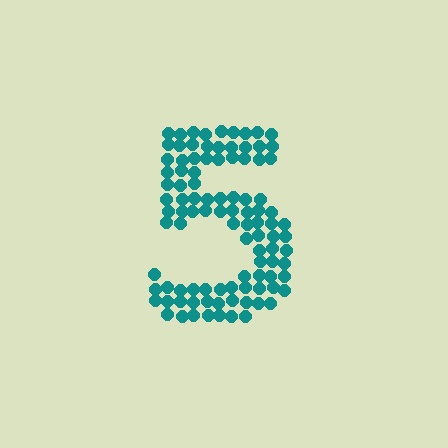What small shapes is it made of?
It is made of small circles.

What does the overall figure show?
The overall figure shows the digit 5.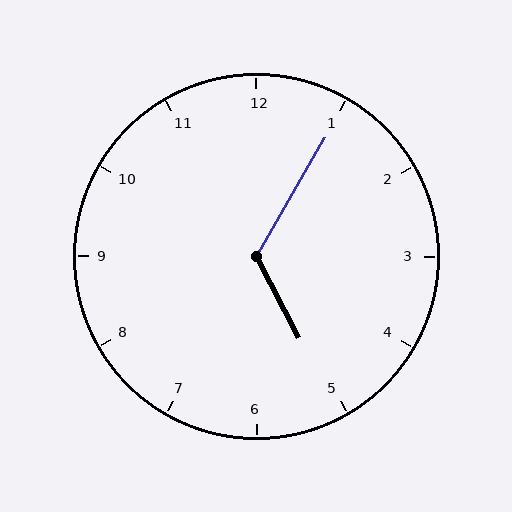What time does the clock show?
5:05.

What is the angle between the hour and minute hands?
Approximately 122 degrees.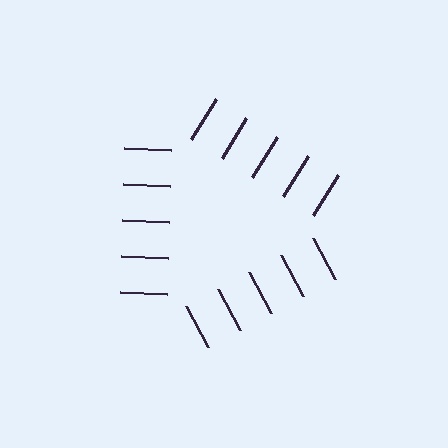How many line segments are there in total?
15 — 5 along each of the 3 edges.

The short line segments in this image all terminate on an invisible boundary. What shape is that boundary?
An illusory triangle — the line segments terminate on its edges but no continuous stroke is drawn.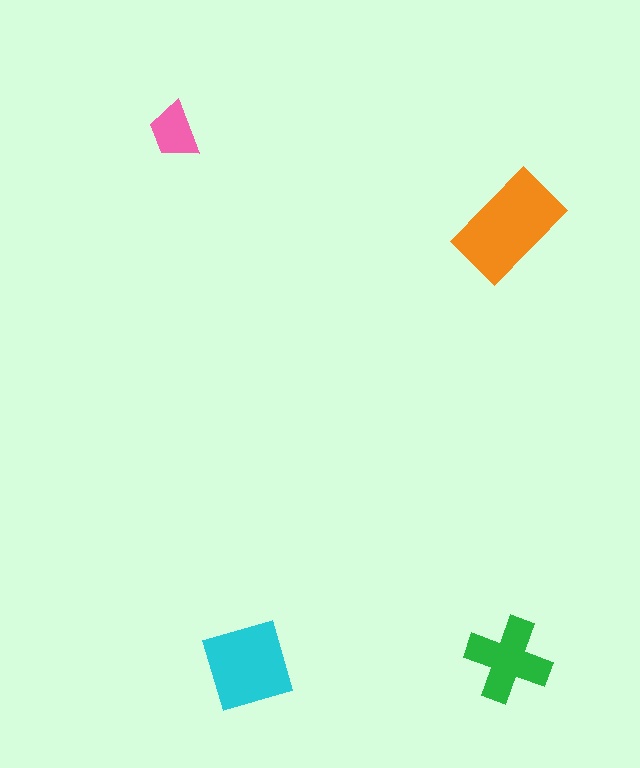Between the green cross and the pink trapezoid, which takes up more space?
The green cross.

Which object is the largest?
The orange rectangle.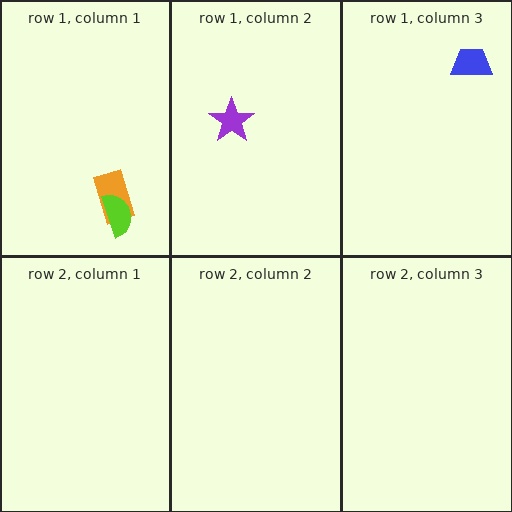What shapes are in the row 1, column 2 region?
The purple star.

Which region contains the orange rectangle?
The row 1, column 1 region.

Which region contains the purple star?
The row 1, column 2 region.